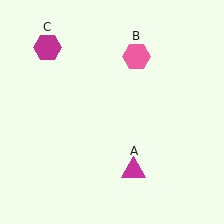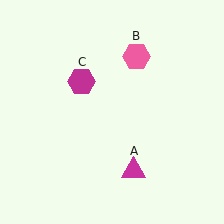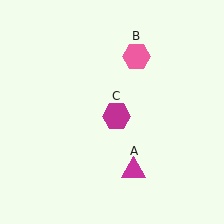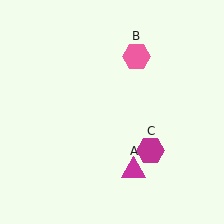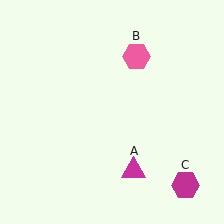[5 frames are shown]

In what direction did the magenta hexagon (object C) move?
The magenta hexagon (object C) moved down and to the right.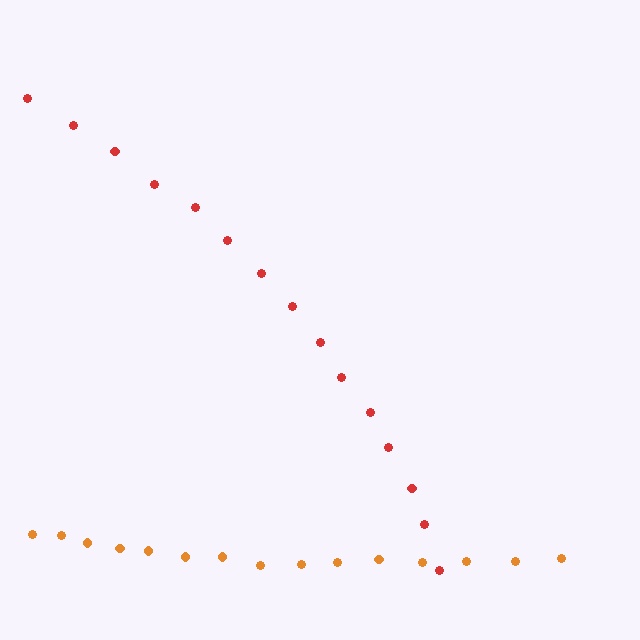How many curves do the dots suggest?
There are 2 distinct paths.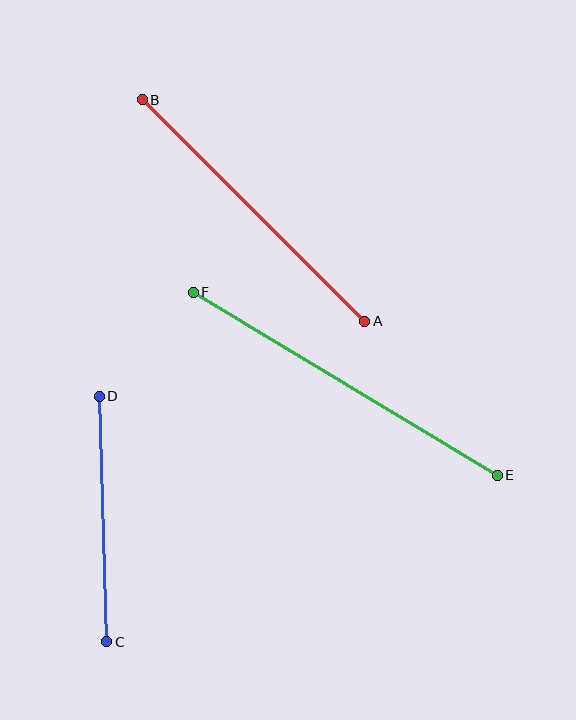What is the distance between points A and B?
The distance is approximately 314 pixels.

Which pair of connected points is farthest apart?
Points E and F are farthest apart.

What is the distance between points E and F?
The distance is approximately 355 pixels.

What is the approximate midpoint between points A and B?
The midpoint is at approximately (253, 211) pixels.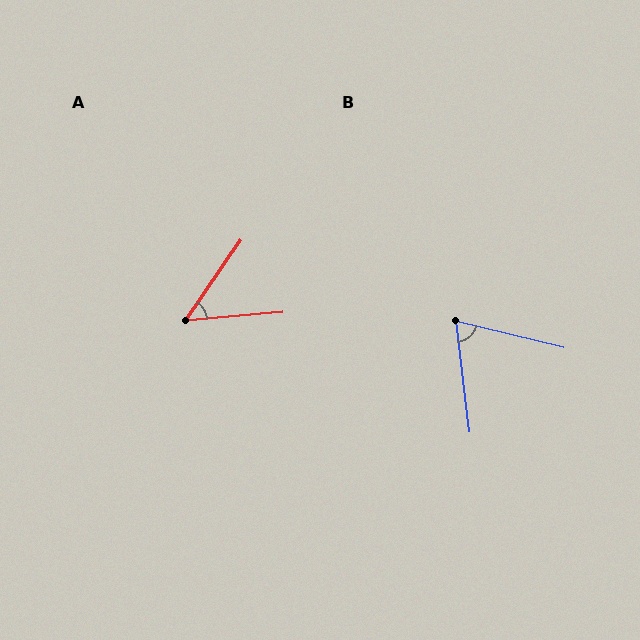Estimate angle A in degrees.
Approximately 51 degrees.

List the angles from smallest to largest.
A (51°), B (69°).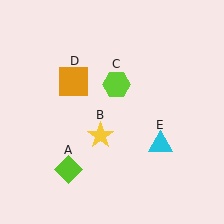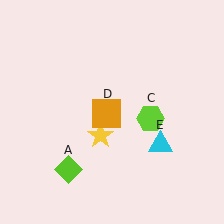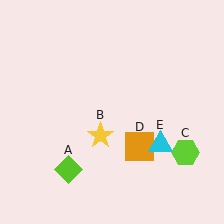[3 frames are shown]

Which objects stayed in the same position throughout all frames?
Lime diamond (object A) and yellow star (object B) and cyan triangle (object E) remained stationary.